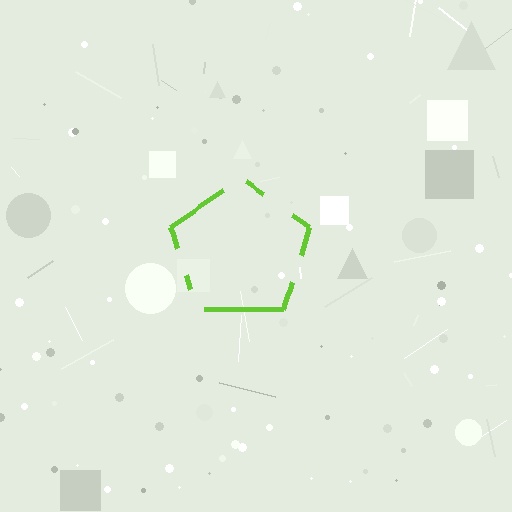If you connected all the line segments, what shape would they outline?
They would outline a pentagon.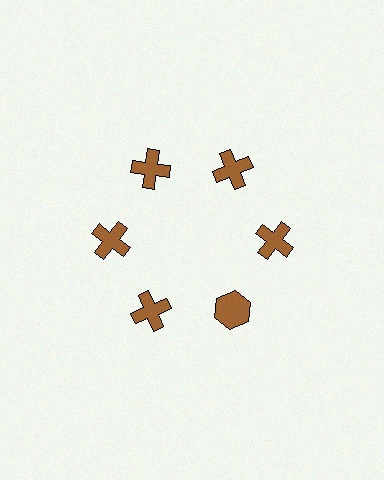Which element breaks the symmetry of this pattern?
The brown hexagon at roughly the 5 o'clock position breaks the symmetry. All other shapes are brown crosses.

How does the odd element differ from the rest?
It has a different shape: hexagon instead of cross.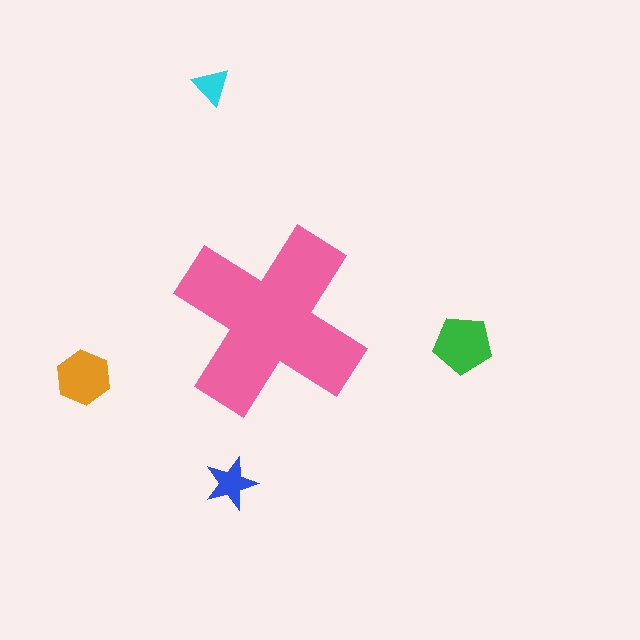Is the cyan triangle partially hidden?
No, the cyan triangle is fully visible.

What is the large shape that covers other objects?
A pink cross.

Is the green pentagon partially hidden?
No, the green pentagon is fully visible.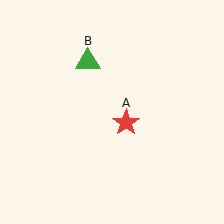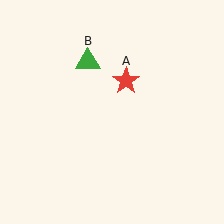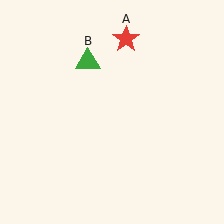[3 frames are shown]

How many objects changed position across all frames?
1 object changed position: red star (object A).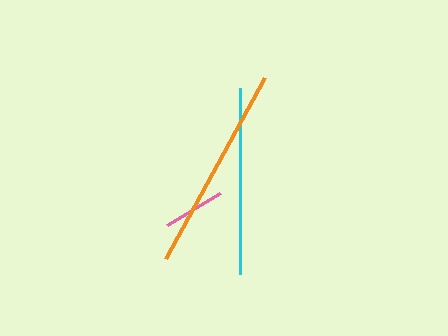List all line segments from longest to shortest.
From longest to shortest: orange, cyan, pink.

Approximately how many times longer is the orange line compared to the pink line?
The orange line is approximately 3.3 times the length of the pink line.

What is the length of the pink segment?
The pink segment is approximately 62 pixels long.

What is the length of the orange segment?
The orange segment is approximately 206 pixels long.